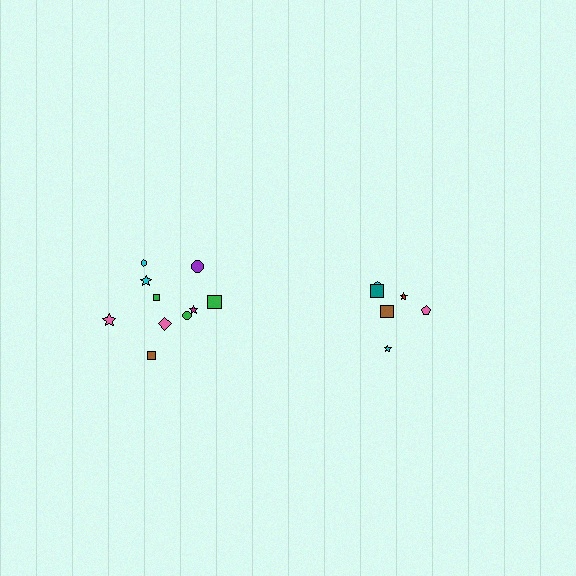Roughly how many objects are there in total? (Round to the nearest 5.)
Roughly 15 objects in total.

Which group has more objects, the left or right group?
The left group.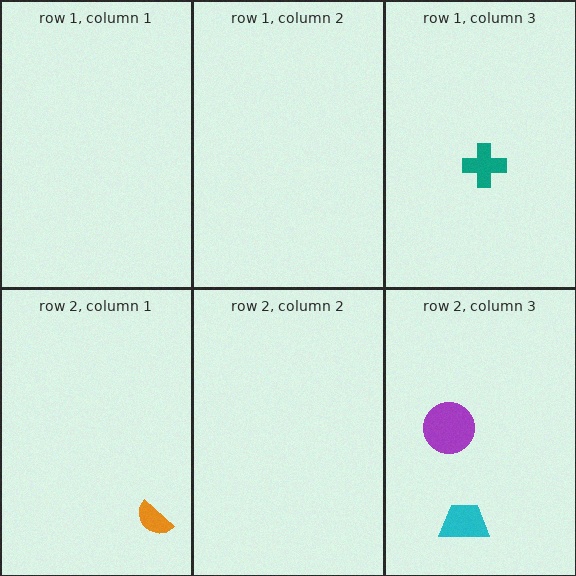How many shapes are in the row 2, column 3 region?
2.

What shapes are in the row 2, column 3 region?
The cyan trapezoid, the purple circle.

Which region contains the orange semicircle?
The row 2, column 1 region.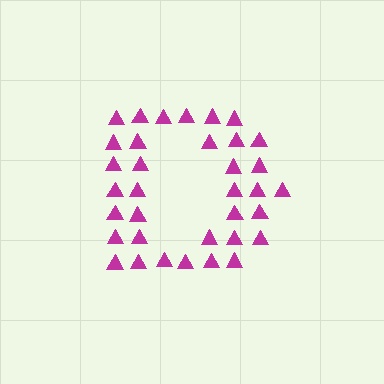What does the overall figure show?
The overall figure shows the letter D.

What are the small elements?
The small elements are triangles.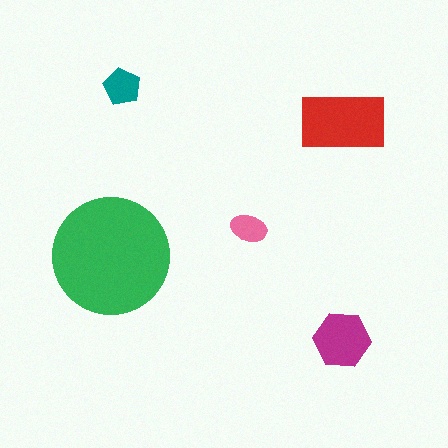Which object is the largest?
The green circle.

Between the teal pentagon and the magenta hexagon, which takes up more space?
The magenta hexagon.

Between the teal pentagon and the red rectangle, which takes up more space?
The red rectangle.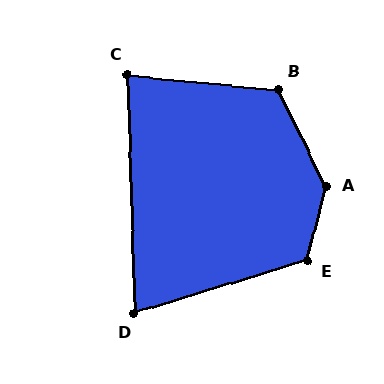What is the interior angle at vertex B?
Approximately 122 degrees (obtuse).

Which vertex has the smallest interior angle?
D, at approximately 75 degrees.